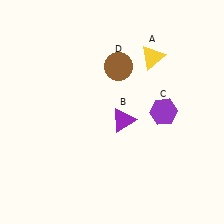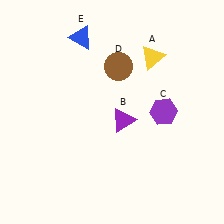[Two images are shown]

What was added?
A blue triangle (E) was added in Image 2.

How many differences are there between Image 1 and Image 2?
There is 1 difference between the two images.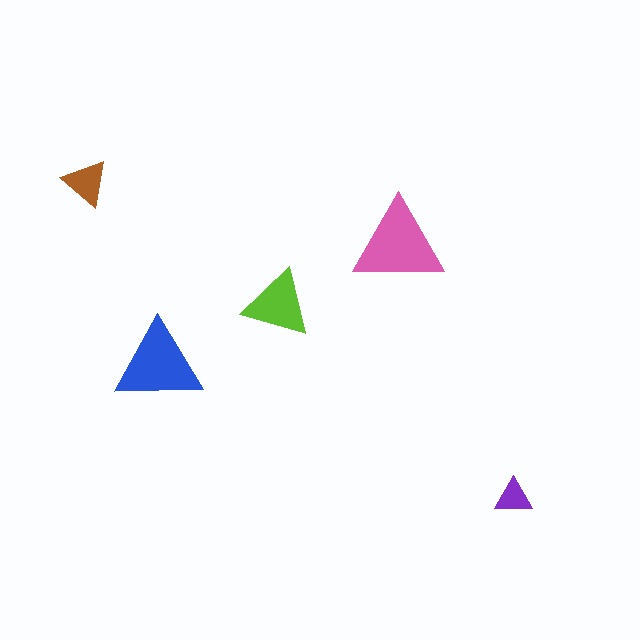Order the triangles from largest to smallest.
the pink one, the blue one, the lime one, the brown one, the purple one.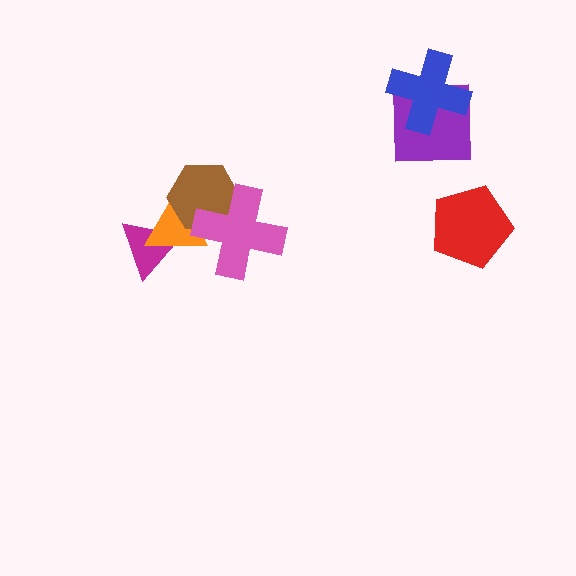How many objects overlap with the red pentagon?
0 objects overlap with the red pentagon.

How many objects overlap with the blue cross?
1 object overlaps with the blue cross.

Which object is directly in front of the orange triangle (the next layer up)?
The brown hexagon is directly in front of the orange triangle.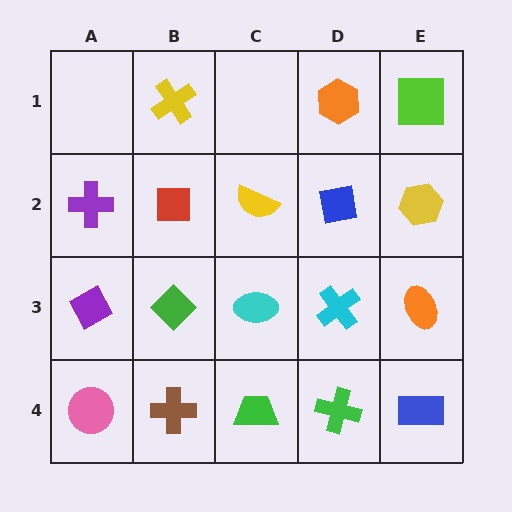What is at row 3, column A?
A purple diamond.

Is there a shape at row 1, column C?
No, that cell is empty.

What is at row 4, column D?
A green cross.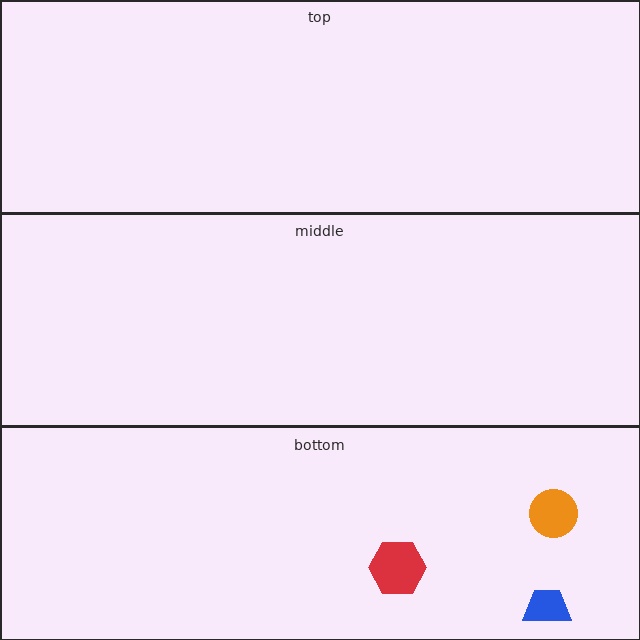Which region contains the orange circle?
The bottom region.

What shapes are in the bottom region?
The orange circle, the red hexagon, the blue trapezoid.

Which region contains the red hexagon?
The bottom region.